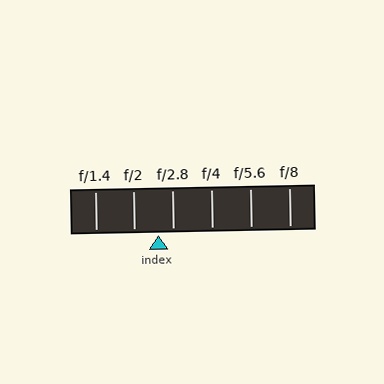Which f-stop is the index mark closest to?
The index mark is closest to f/2.8.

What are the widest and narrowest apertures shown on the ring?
The widest aperture shown is f/1.4 and the narrowest is f/8.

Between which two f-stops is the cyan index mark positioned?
The index mark is between f/2 and f/2.8.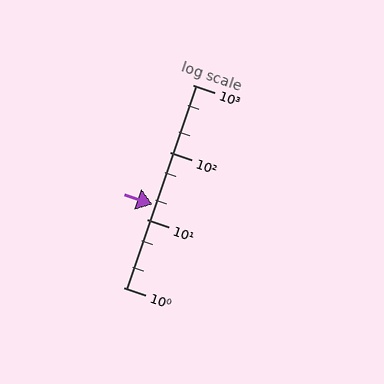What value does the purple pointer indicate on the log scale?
The pointer indicates approximately 17.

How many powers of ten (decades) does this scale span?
The scale spans 3 decades, from 1 to 1000.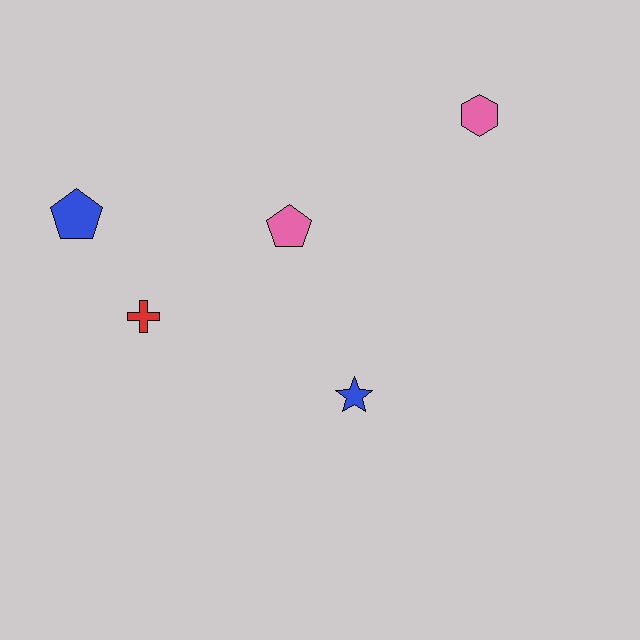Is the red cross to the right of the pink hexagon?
No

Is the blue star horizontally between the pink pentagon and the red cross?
No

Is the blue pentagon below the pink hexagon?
Yes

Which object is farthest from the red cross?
The pink hexagon is farthest from the red cross.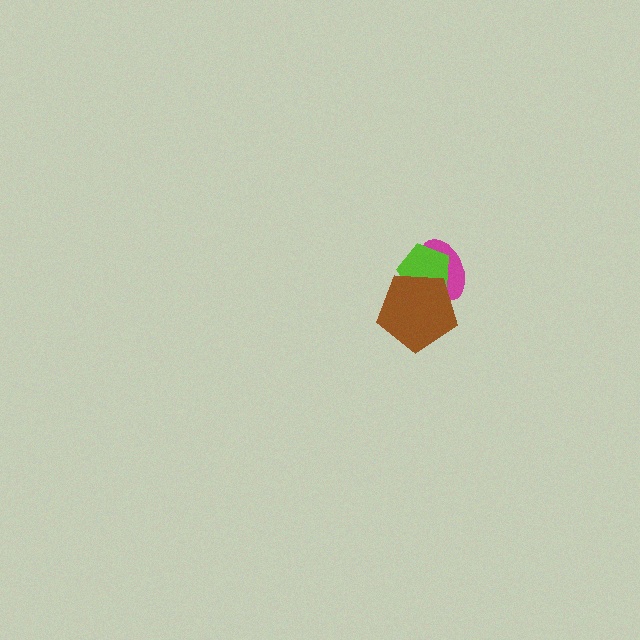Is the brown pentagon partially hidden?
No, no other shape covers it.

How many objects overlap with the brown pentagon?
2 objects overlap with the brown pentagon.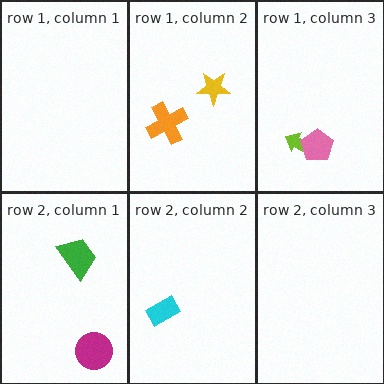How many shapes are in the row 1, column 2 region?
2.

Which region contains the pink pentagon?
The row 1, column 3 region.